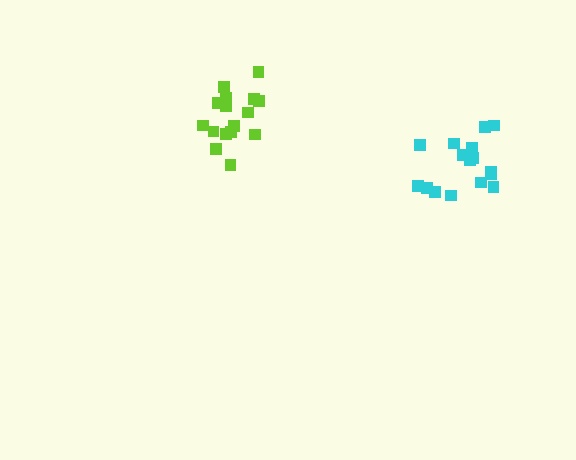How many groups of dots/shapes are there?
There are 2 groups.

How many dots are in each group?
Group 1: 16 dots, Group 2: 16 dots (32 total).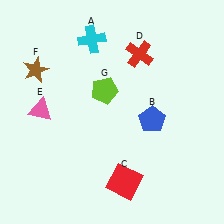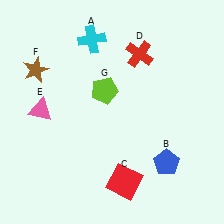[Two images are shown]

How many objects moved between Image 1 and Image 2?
1 object moved between the two images.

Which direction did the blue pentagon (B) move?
The blue pentagon (B) moved down.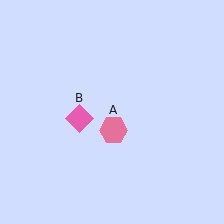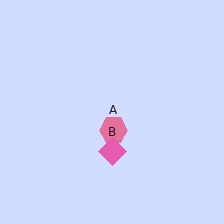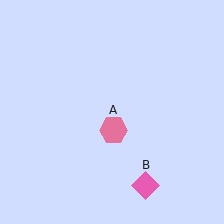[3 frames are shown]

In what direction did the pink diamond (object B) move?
The pink diamond (object B) moved down and to the right.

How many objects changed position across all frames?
1 object changed position: pink diamond (object B).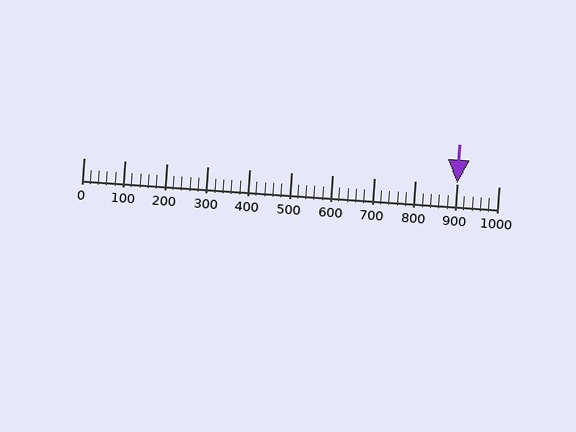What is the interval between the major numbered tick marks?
The major tick marks are spaced 100 units apart.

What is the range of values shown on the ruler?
The ruler shows values from 0 to 1000.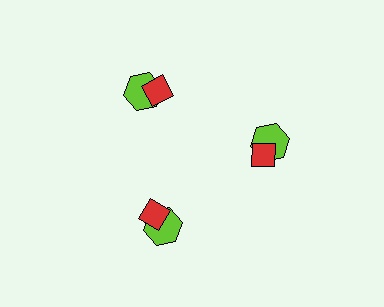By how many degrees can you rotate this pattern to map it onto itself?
The pattern maps onto itself every 120 degrees of rotation.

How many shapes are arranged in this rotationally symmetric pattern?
There are 6 shapes, arranged in 3 groups of 2.